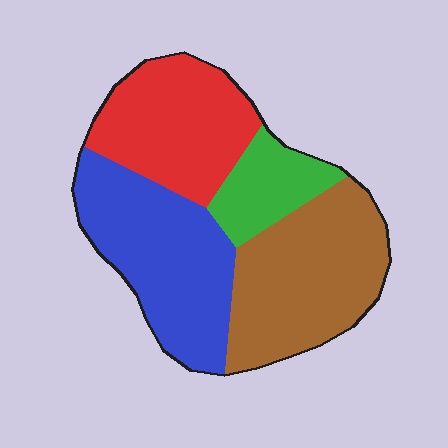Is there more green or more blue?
Blue.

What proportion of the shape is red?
Red takes up about one quarter (1/4) of the shape.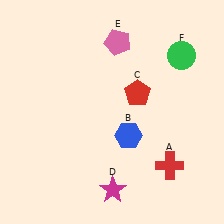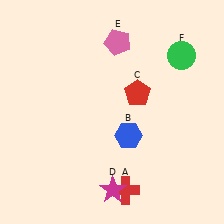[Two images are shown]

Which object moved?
The red cross (A) moved left.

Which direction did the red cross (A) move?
The red cross (A) moved left.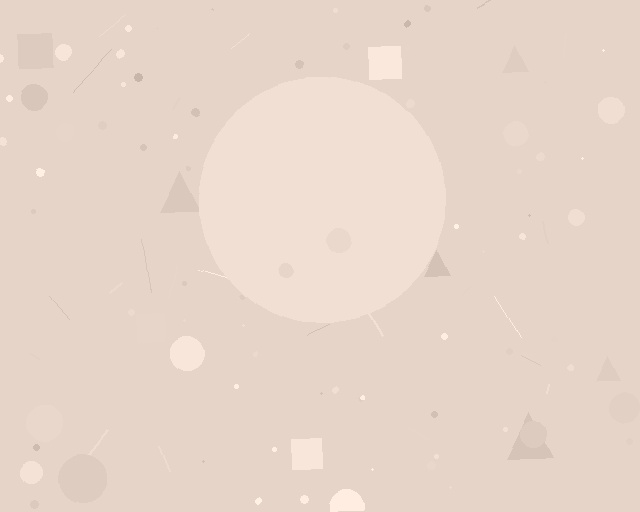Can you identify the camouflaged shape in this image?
The camouflaged shape is a circle.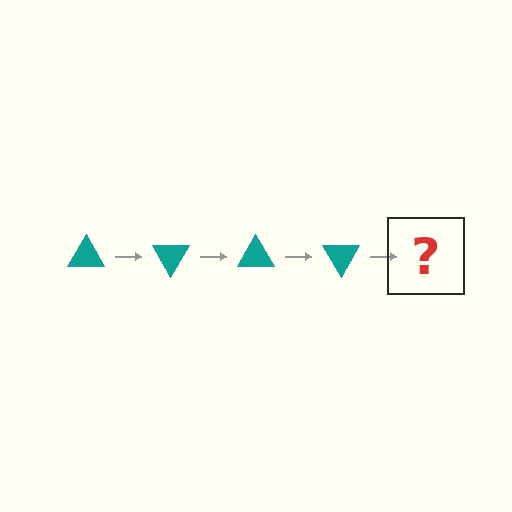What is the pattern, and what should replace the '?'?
The pattern is that the triangle rotates 60 degrees each step. The '?' should be a teal triangle rotated 240 degrees.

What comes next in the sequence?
The next element should be a teal triangle rotated 240 degrees.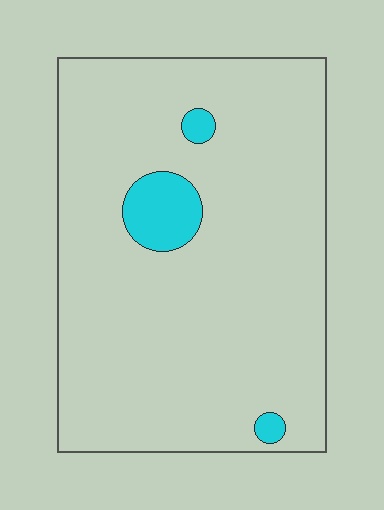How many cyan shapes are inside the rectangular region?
3.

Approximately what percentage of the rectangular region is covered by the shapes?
Approximately 5%.